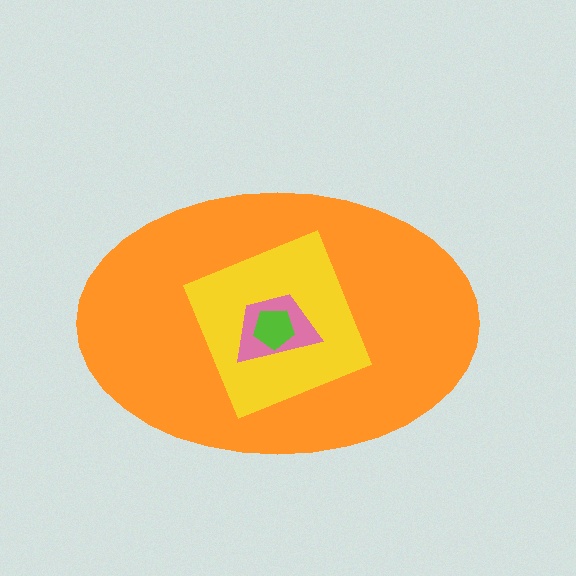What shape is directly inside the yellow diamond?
The pink trapezoid.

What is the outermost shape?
The orange ellipse.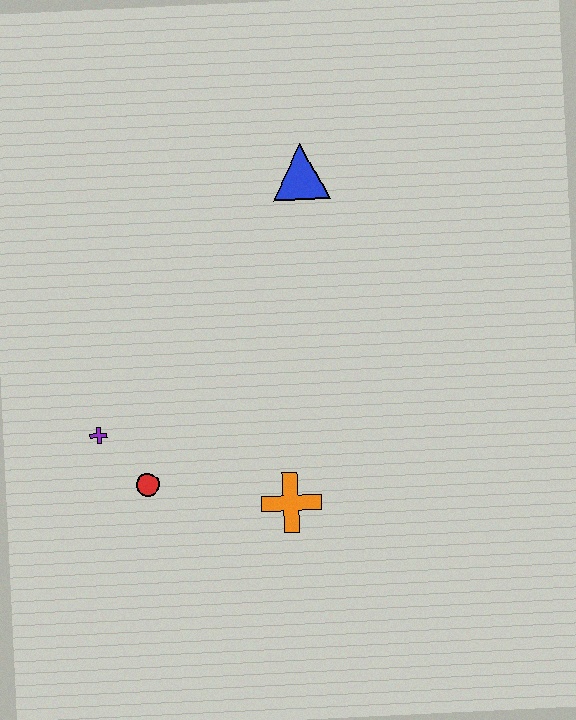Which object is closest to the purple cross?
The red circle is closest to the purple cross.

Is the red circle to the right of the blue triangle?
No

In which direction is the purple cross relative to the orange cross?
The purple cross is to the left of the orange cross.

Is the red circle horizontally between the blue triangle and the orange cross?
No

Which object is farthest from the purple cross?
The blue triangle is farthest from the purple cross.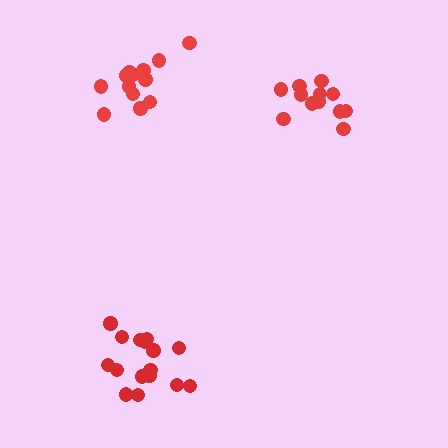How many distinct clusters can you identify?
There are 3 distinct clusters.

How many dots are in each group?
Group 1: 13 dots, Group 2: 16 dots, Group 3: 12 dots (41 total).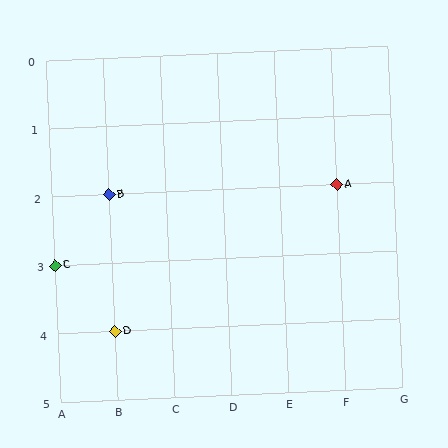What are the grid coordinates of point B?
Point B is at grid coordinates (B, 2).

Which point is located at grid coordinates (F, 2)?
Point A is at (F, 2).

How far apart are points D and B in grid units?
Points D and B are 2 rows apart.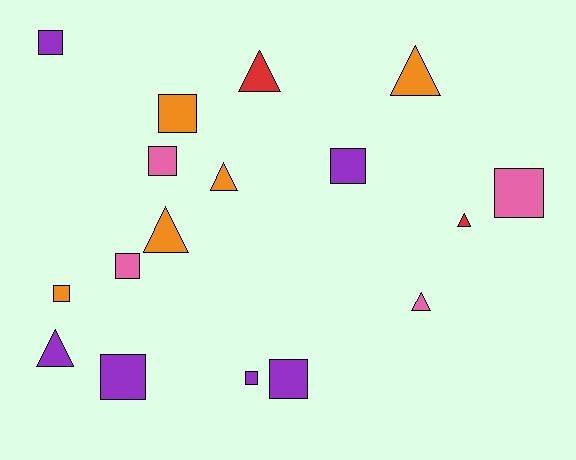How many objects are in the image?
There are 17 objects.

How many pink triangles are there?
There is 1 pink triangle.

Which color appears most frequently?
Purple, with 6 objects.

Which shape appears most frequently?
Square, with 10 objects.